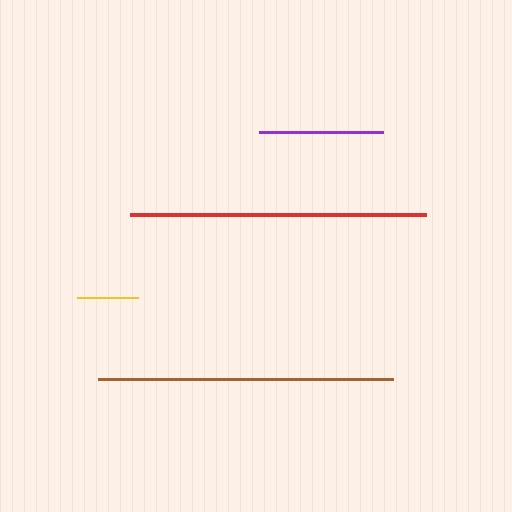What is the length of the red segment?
The red segment is approximately 296 pixels long.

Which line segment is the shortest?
The yellow line is the shortest at approximately 61 pixels.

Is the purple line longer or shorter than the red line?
The red line is longer than the purple line.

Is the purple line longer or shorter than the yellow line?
The purple line is longer than the yellow line.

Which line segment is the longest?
The red line is the longest at approximately 296 pixels.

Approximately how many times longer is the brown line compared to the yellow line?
The brown line is approximately 4.8 times the length of the yellow line.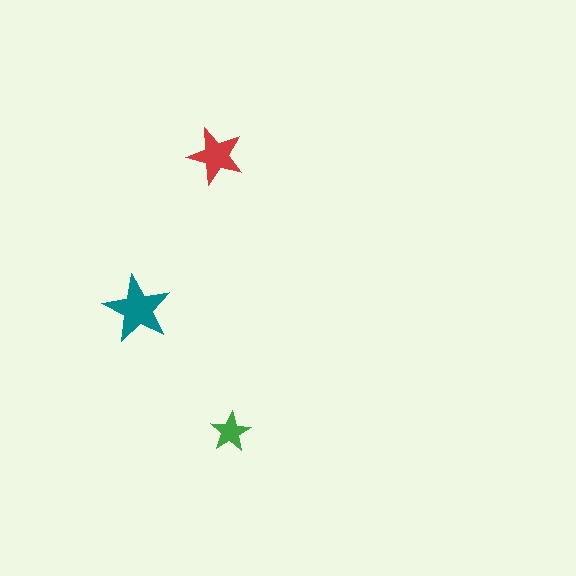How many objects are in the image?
There are 3 objects in the image.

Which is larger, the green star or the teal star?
The teal one.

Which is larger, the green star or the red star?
The red one.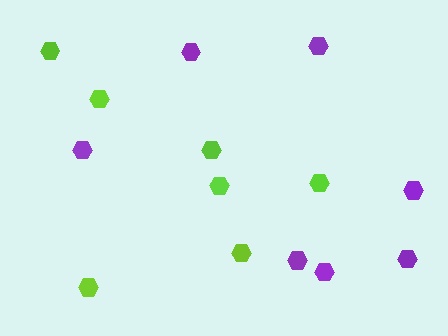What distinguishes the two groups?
There are 2 groups: one group of lime hexagons (7) and one group of purple hexagons (7).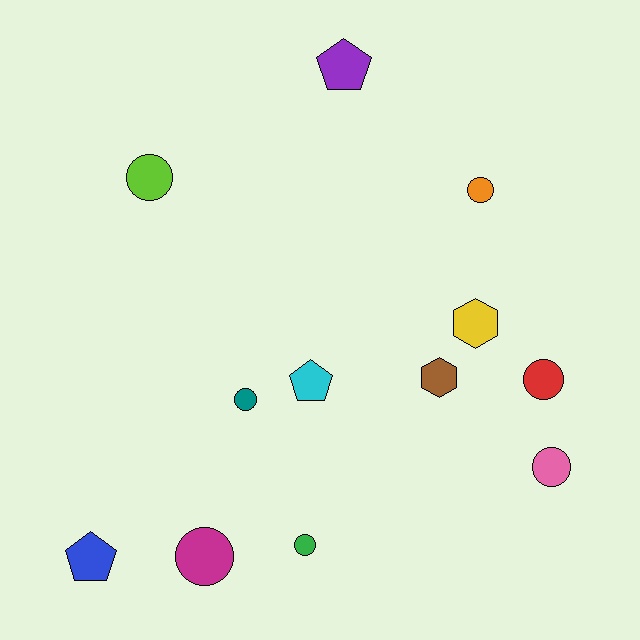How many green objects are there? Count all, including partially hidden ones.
There is 1 green object.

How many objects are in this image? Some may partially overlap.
There are 12 objects.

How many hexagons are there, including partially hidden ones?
There are 2 hexagons.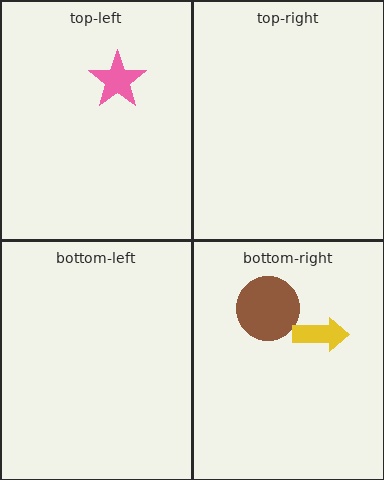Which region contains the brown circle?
The bottom-right region.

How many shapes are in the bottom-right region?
2.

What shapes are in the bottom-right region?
The brown circle, the yellow arrow.